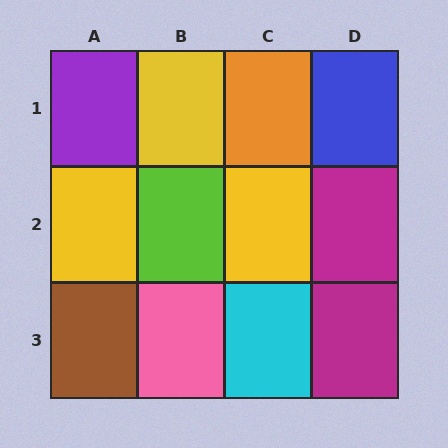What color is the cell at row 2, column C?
Yellow.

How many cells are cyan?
1 cell is cyan.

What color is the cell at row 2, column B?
Lime.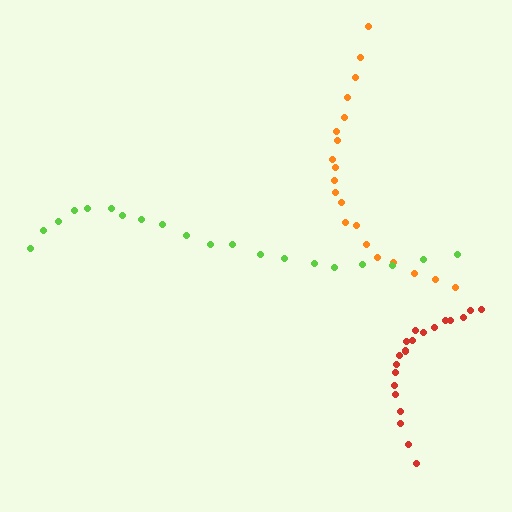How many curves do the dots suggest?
There are 3 distinct paths.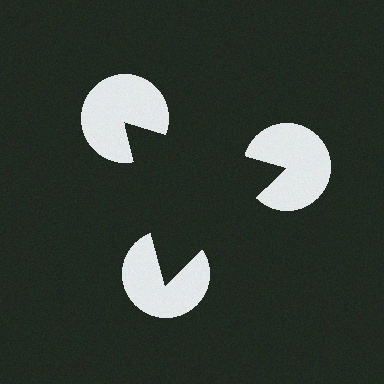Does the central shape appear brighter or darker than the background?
It typically appears slightly darker than the background, even though no actual brightness change is drawn.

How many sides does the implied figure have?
3 sides.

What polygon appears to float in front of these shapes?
An illusory triangle — its edges are inferred from the aligned wedge cuts in the pac-man discs, not physically drawn.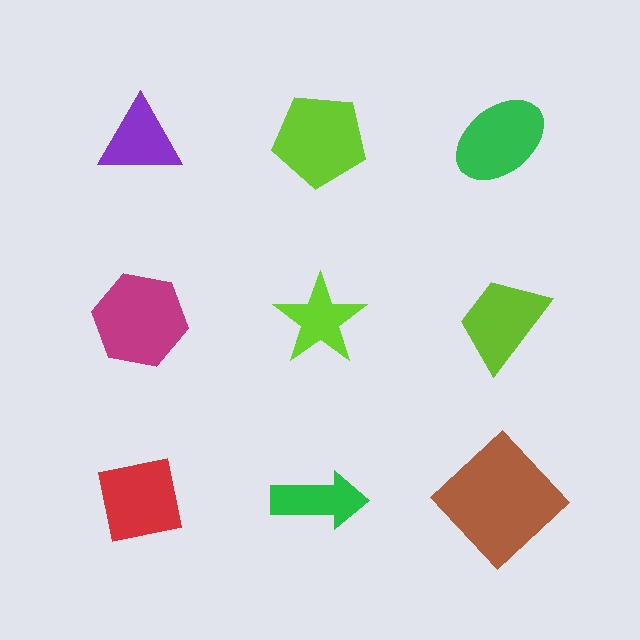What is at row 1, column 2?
A lime pentagon.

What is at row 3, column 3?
A brown diamond.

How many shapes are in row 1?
3 shapes.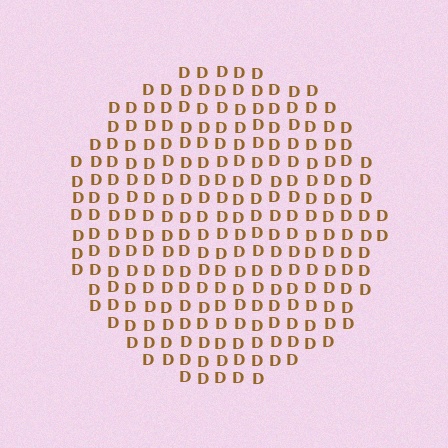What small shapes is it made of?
It is made of small letter D's.